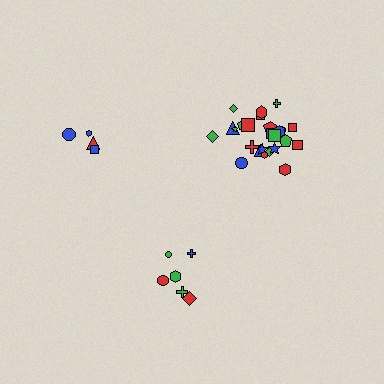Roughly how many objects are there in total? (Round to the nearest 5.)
Roughly 35 objects in total.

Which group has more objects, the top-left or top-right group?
The top-right group.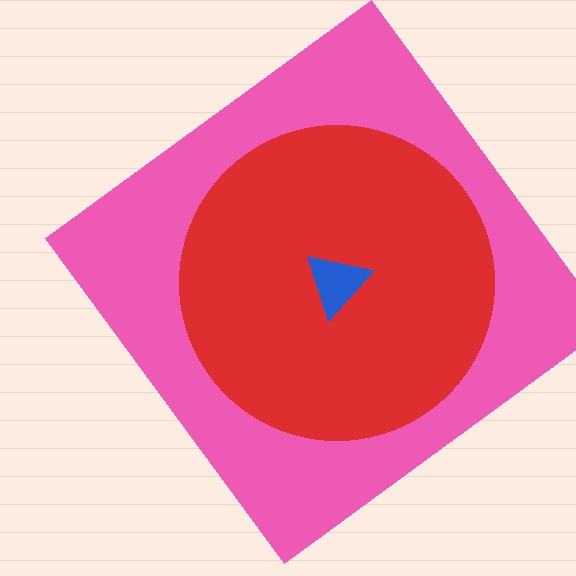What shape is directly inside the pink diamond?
The red circle.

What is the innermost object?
The blue triangle.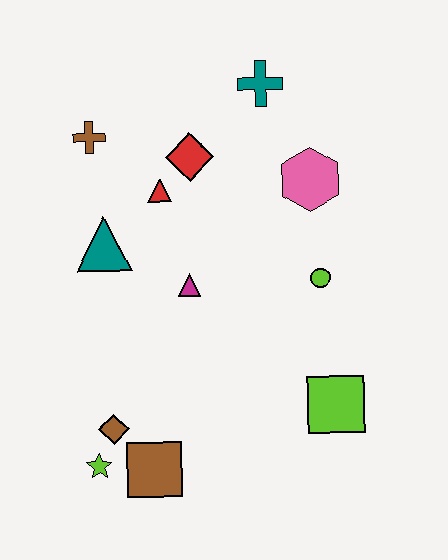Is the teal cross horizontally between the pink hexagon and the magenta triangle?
Yes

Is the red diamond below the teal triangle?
No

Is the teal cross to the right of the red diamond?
Yes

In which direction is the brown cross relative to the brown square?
The brown cross is above the brown square.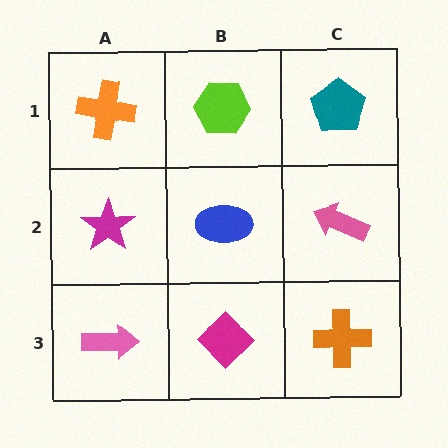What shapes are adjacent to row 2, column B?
A lime hexagon (row 1, column B), a magenta diamond (row 3, column B), a magenta star (row 2, column A), a pink arrow (row 2, column C).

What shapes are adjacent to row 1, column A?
A magenta star (row 2, column A), a lime hexagon (row 1, column B).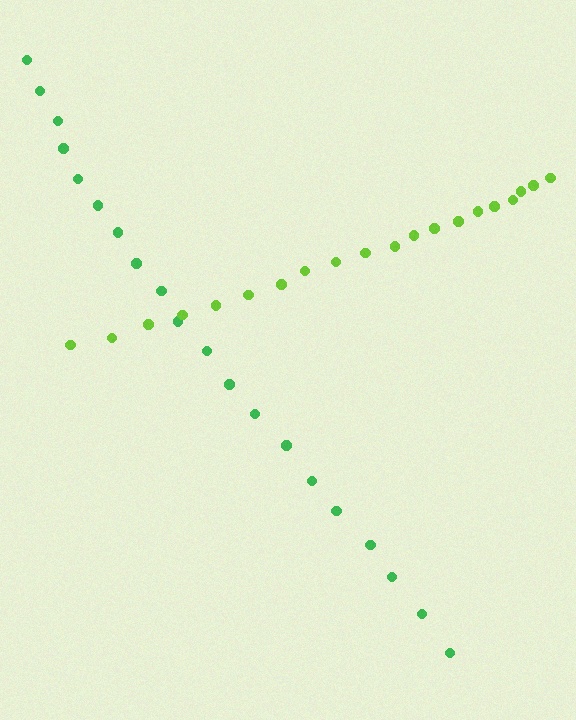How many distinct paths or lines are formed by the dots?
There are 2 distinct paths.